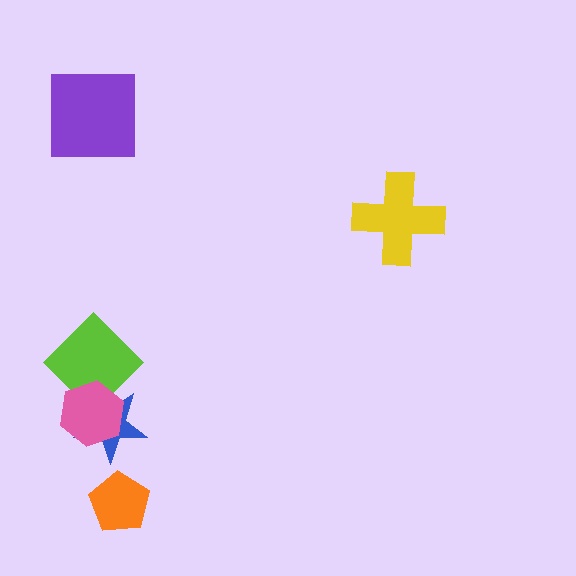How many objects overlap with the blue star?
2 objects overlap with the blue star.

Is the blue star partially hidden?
Yes, it is partially covered by another shape.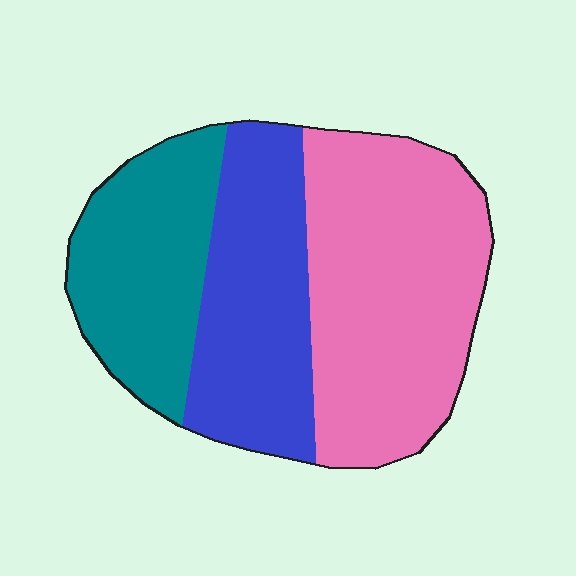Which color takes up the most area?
Pink, at roughly 45%.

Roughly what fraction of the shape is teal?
Teal takes up about one quarter (1/4) of the shape.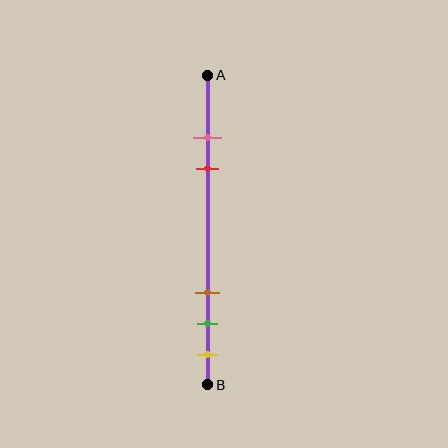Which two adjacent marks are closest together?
The pink and red marks are the closest adjacent pair.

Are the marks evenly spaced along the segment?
No, the marks are not evenly spaced.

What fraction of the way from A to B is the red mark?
The red mark is approximately 30% (0.3) of the way from A to B.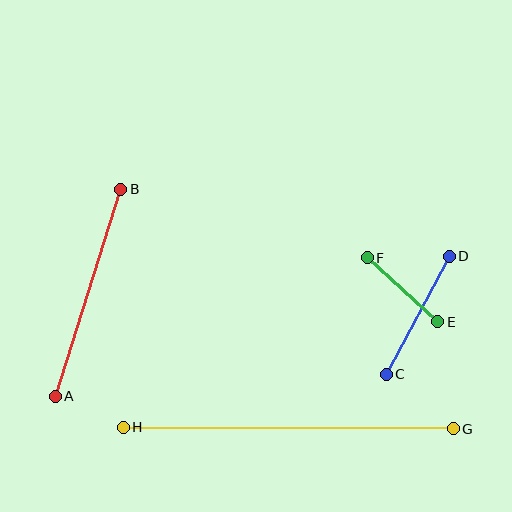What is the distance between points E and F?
The distance is approximately 95 pixels.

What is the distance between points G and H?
The distance is approximately 330 pixels.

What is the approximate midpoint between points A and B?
The midpoint is at approximately (88, 293) pixels.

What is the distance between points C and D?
The distance is approximately 133 pixels.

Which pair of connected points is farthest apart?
Points G and H are farthest apart.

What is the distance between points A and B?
The distance is approximately 217 pixels.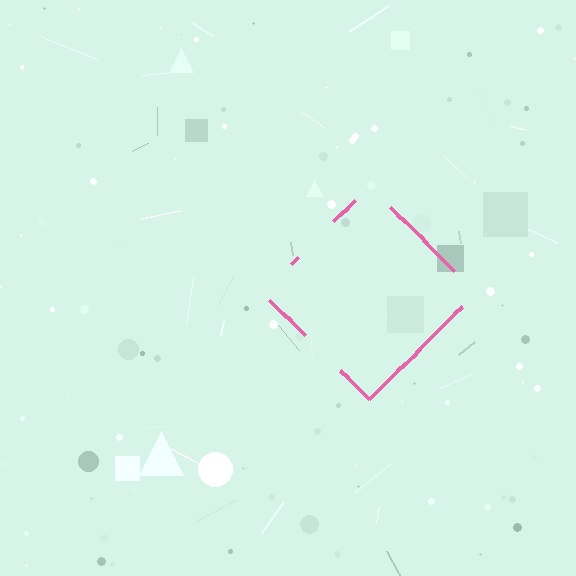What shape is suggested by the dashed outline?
The dashed outline suggests a diamond.